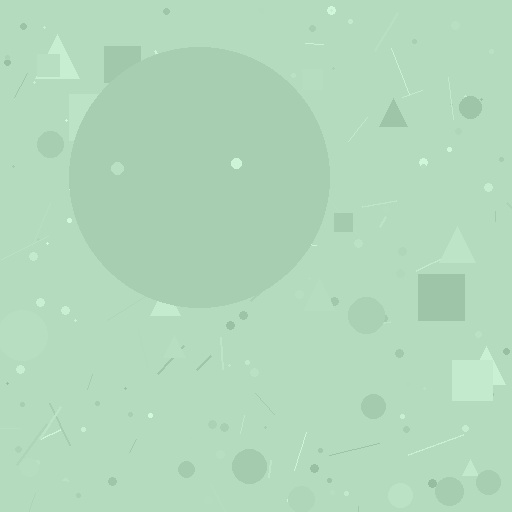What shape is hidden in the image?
A circle is hidden in the image.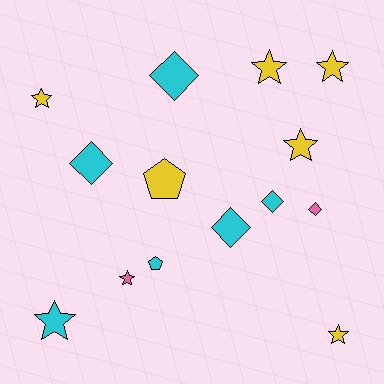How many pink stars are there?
There is 1 pink star.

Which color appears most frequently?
Yellow, with 6 objects.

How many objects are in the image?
There are 14 objects.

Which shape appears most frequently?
Star, with 7 objects.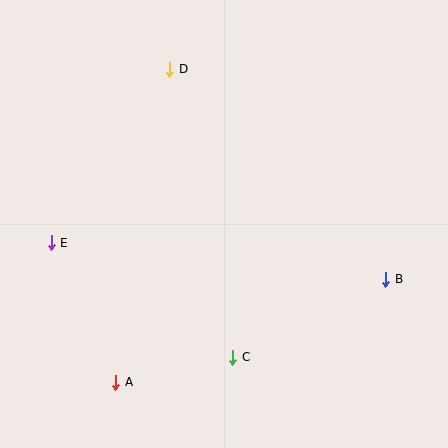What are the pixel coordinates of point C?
Point C is at (233, 357).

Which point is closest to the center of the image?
Point C at (233, 357) is closest to the center.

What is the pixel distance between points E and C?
The distance between E and C is 215 pixels.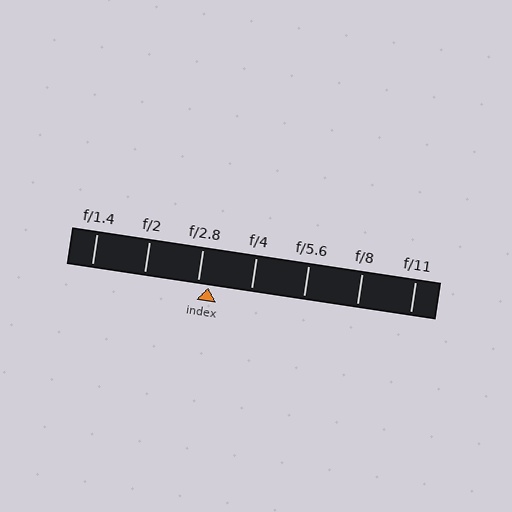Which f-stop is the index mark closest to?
The index mark is closest to f/2.8.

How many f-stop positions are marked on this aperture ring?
There are 7 f-stop positions marked.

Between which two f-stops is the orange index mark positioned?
The index mark is between f/2.8 and f/4.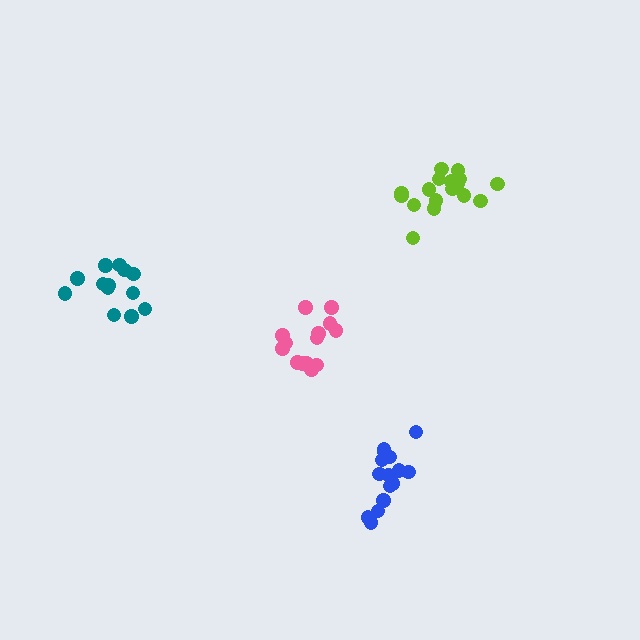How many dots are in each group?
Group 1: 13 dots, Group 2: 15 dots, Group 3: 17 dots, Group 4: 15 dots (60 total).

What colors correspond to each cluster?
The clusters are colored: teal, pink, lime, blue.